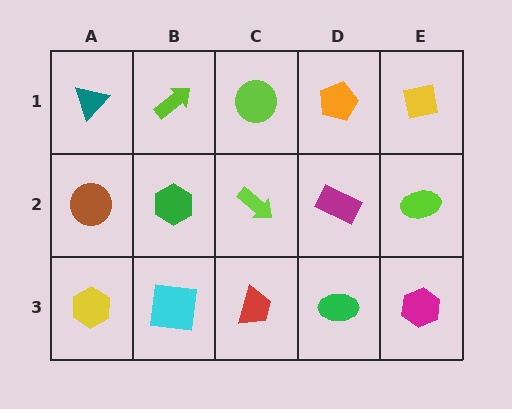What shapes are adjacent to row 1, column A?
A brown circle (row 2, column A), a lime arrow (row 1, column B).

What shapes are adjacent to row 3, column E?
A lime ellipse (row 2, column E), a green ellipse (row 3, column D).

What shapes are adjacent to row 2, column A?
A teal triangle (row 1, column A), a yellow hexagon (row 3, column A), a green hexagon (row 2, column B).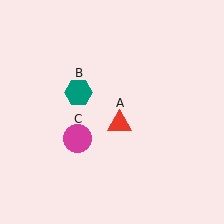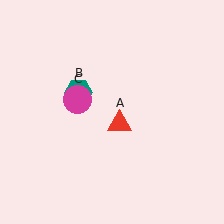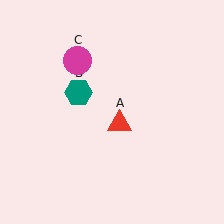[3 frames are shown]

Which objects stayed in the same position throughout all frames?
Red triangle (object A) and teal hexagon (object B) remained stationary.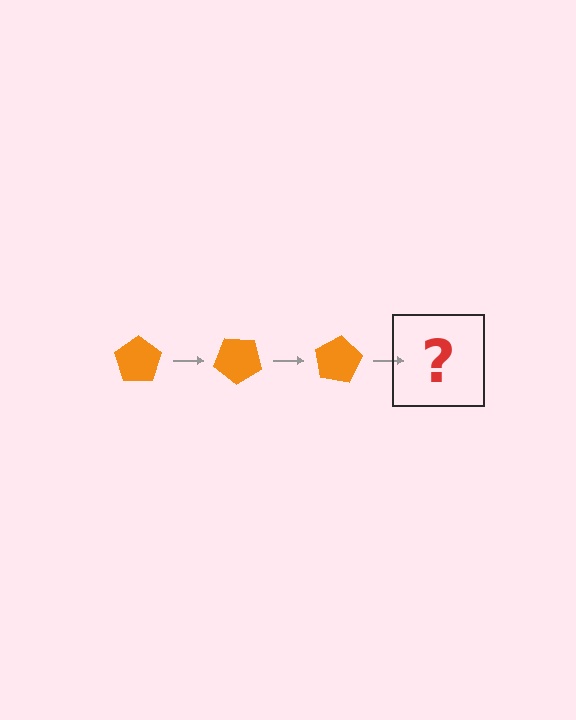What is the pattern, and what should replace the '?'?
The pattern is that the pentagon rotates 40 degrees each step. The '?' should be an orange pentagon rotated 120 degrees.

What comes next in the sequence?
The next element should be an orange pentagon rotated 120 degrees.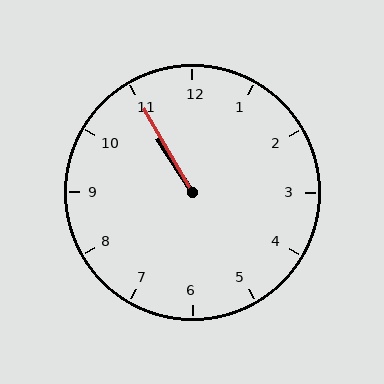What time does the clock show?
10:55.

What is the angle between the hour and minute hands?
Approximately 2 degrees.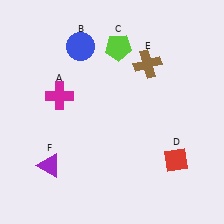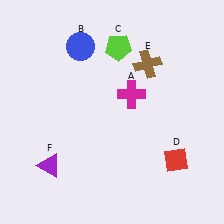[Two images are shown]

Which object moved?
The magenta cross (A) moved right.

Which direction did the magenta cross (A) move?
The magenta cross (A) moved right.